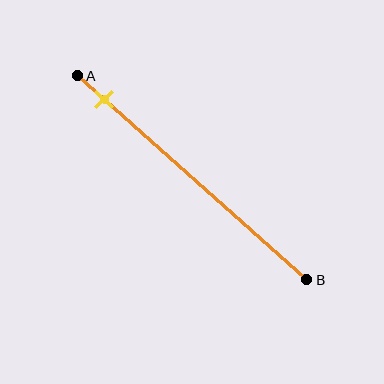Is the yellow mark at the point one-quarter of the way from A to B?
No, the mark is at about 10% from A, not at the 25% one-quarter point.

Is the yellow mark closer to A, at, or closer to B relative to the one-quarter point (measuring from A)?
The yellow mark is closer to point A than the one-quarter point of segment AB.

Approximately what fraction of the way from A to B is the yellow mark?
The yellow mark is approximately 10% of the way from A to B.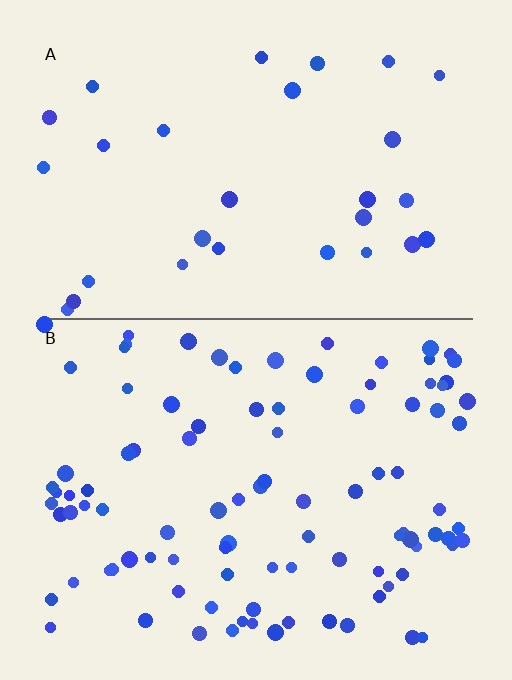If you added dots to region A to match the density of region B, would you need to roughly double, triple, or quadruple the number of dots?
Approximately triple.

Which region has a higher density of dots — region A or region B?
B (the bottom).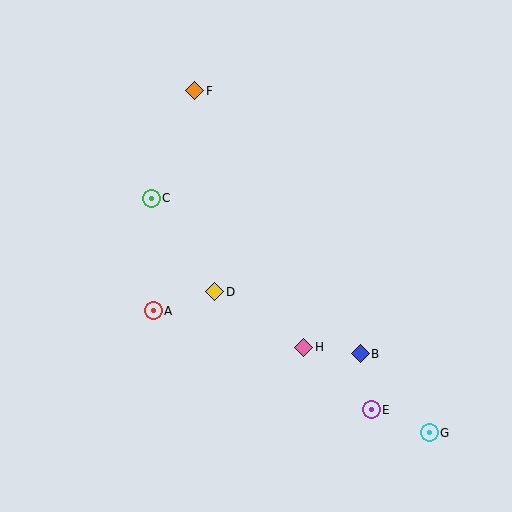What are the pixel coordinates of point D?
Point D is at (215, 292).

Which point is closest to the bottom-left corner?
Point A is closest to the bottom-left corner.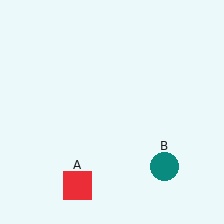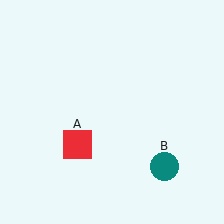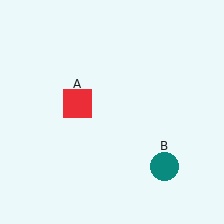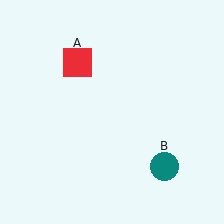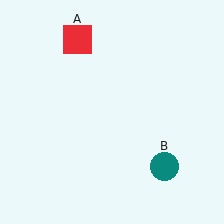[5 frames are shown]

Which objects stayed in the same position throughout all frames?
Teal circle (object B) remained stationary.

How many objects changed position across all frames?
1 object changed position: red square (object A).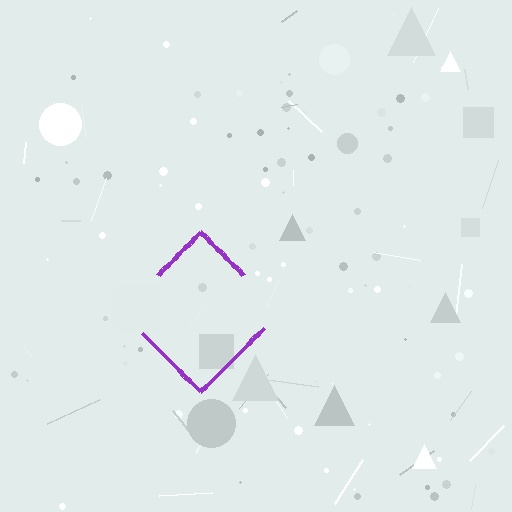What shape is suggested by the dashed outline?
The dashed outline suggests a diamond.